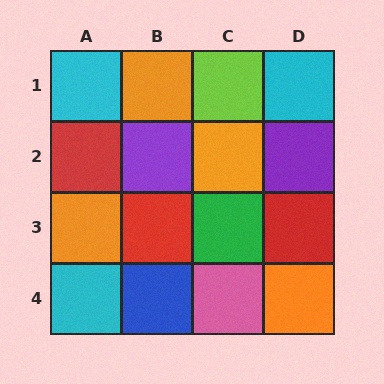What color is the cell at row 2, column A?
Red.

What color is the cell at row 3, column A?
Orange.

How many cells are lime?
1 cell is lime.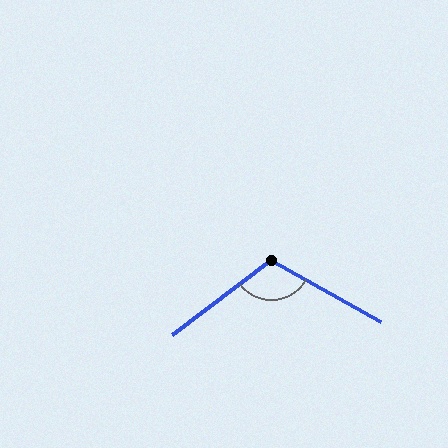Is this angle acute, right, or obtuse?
It is obtuse.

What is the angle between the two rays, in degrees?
Approximately 114 degrees.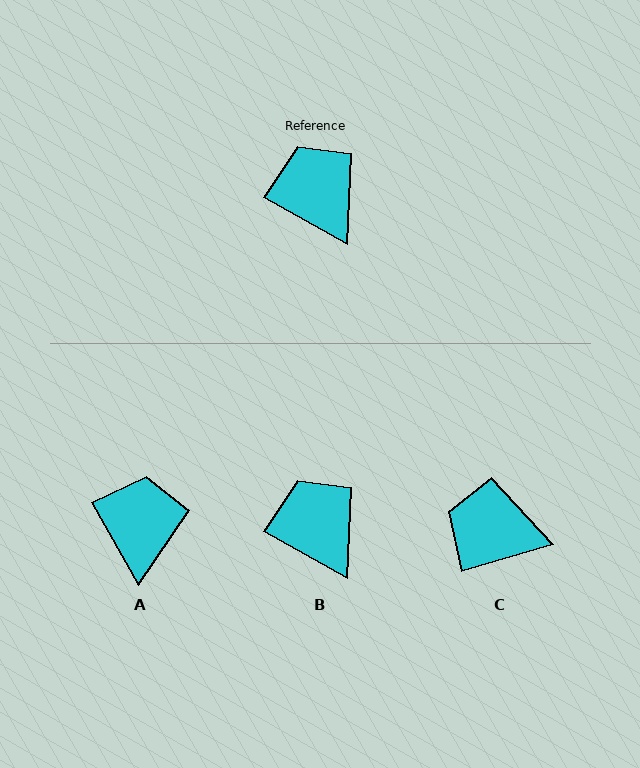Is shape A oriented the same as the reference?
No, it is off by about 31 degrees.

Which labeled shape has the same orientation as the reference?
B.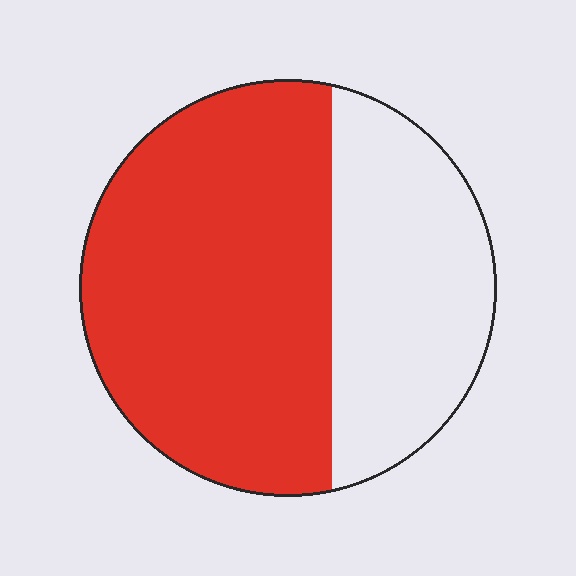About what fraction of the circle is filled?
About five eighths (5/8).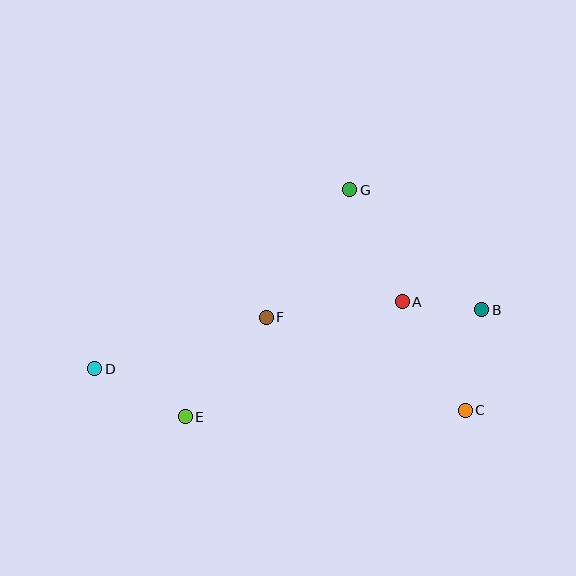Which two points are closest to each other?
Points A and B are closest to each other.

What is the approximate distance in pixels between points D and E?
The distance between D and E is approximately 102 pixels.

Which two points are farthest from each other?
Points B and D are farthest from each other.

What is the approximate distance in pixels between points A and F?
The distance between A and F is approximately 137 pixels.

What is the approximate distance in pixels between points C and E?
The distance between C and E is approximately 280 pixels.